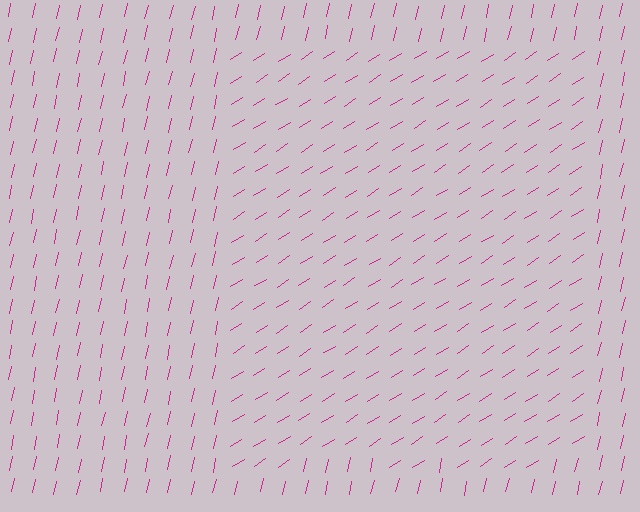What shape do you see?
I see a rectangle.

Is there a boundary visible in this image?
Yes, there is a texture boundary formed by a change in line orientation.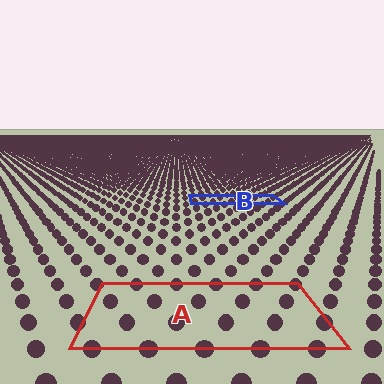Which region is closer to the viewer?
Region A is closer. The texture elements there are larger and more spread out.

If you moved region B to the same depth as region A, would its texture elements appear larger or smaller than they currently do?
They would appear larger. At a closer depth, the same texture elements are projected at a bigger on-screen size.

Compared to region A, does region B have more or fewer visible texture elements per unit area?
Region B has more texture elements per unit area — they are packed more densely because it is farther away.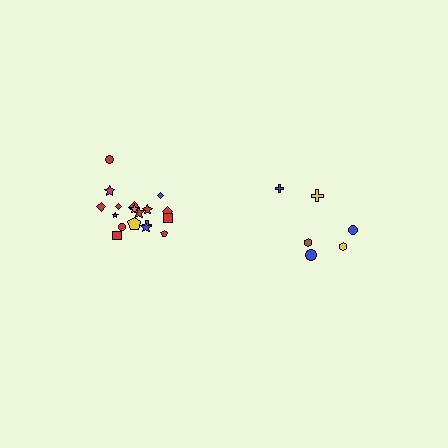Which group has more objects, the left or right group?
The left group.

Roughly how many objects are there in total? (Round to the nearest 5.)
Roughly 25 objects in total.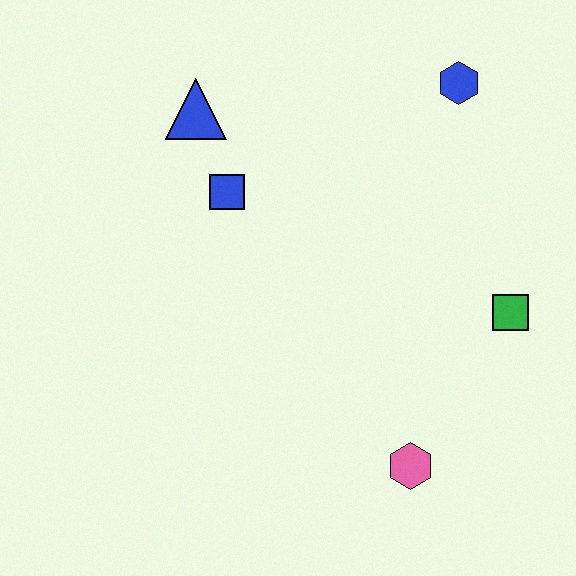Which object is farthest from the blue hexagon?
The pink hexagon is farthest from the blue hexagon.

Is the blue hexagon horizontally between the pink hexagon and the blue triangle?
No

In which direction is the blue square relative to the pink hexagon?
The blue square is above the pink hexagon.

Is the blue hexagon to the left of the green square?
Yes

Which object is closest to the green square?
The pink hexagon is closest to the green square.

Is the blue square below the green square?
No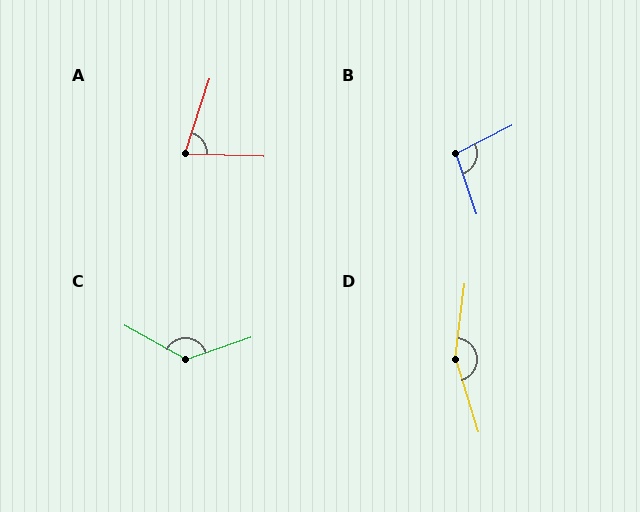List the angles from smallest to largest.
A (74°), B (98°), C (133°), D (156°).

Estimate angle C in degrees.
Approximately 133 degrees.